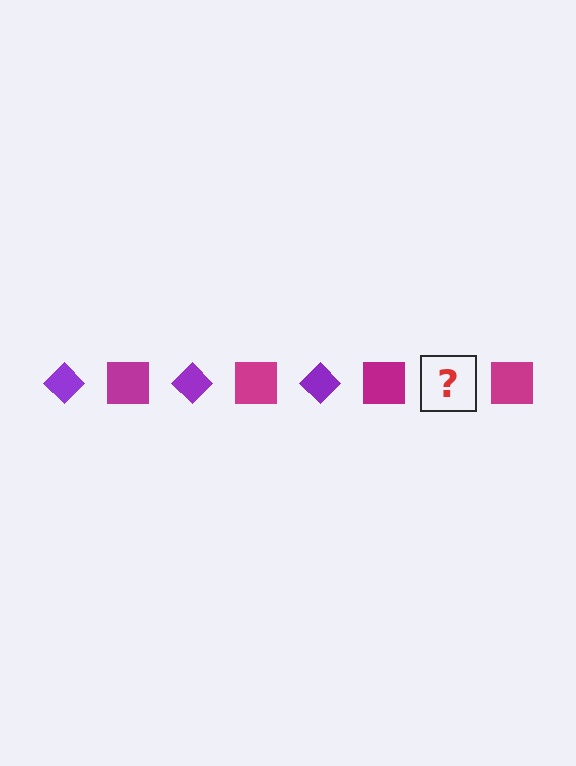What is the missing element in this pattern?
The missing element is a purple diamond.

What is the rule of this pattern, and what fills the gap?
The rule is that the pattern alternates between purple diamond and magenta square. The gap should be filled with a purple diamond.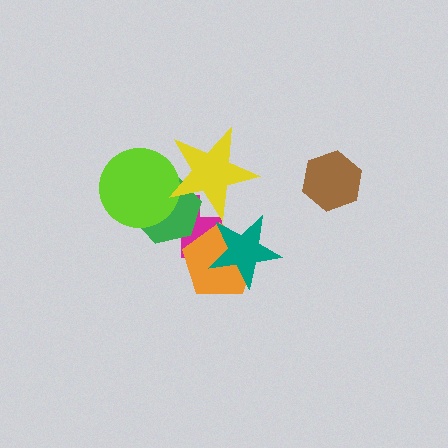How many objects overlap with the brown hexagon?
0 objects overlap with the brown hexagon.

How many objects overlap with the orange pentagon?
2 objects overlap with the orange pentagon.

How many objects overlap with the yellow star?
3 objects overlap with the yellow star.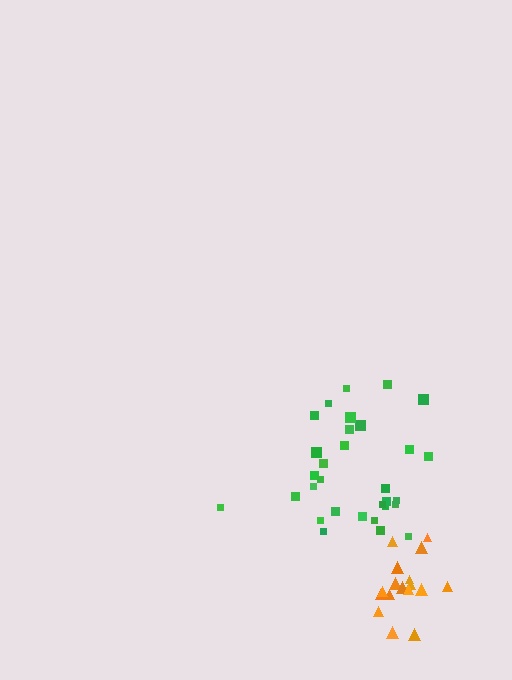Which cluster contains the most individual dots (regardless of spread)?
Green (31).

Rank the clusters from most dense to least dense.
orange, green.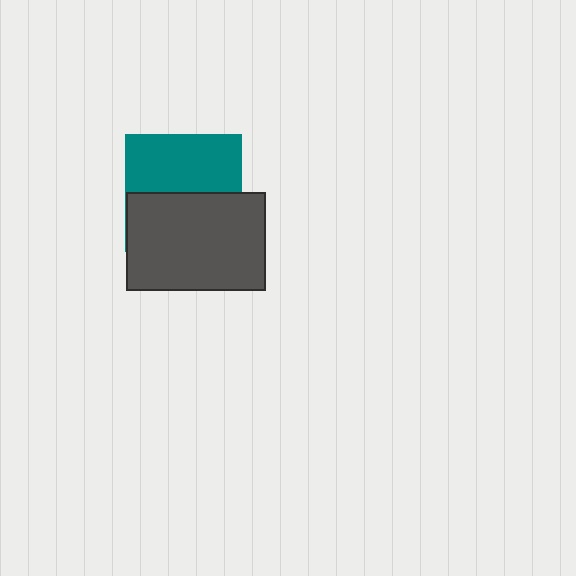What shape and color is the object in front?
The object in front is a dark gray rectangle.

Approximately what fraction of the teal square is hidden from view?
Roughly 51% of the teal square is hidden behind the dark gray rectangle.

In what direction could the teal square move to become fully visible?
The teal square could move up. That would shift it out from behind the dark gray rectangle entirely.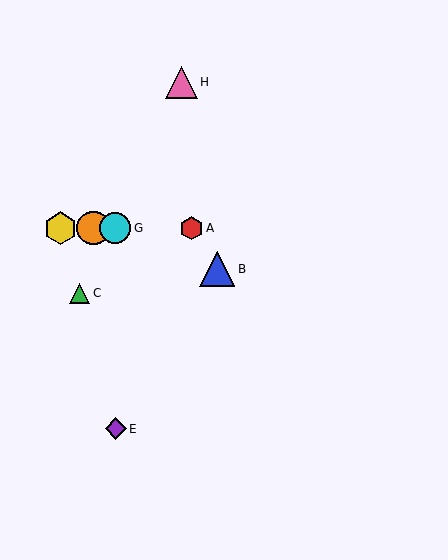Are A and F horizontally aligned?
Yes, both are at y≈228.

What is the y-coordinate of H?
Object H is at y≈82.